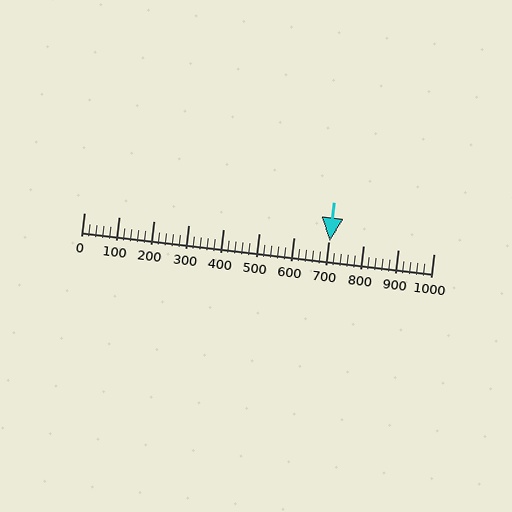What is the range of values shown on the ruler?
The ruler shows values from 0 to 1000.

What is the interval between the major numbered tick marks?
The major tick marks are spaced 100 units apart.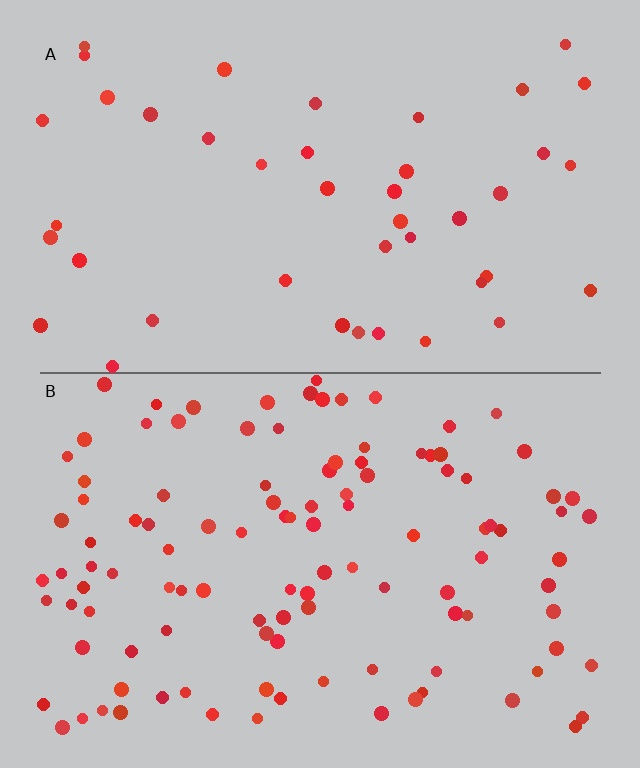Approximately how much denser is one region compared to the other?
Approximately 2.6× — region B over region A.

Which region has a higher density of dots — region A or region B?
B (the bottom).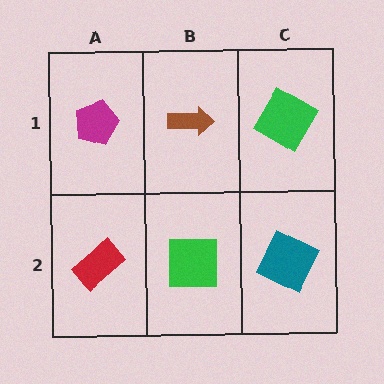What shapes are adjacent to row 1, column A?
A red rectangle (row 2, column A), a brown arrow (row 1, column B).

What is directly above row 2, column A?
A magenta pentagon.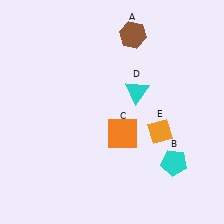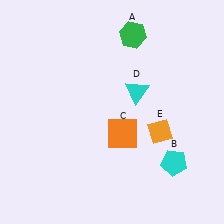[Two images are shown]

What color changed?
The hexagon (A) changed from brown in Image 1 to green in Image 2.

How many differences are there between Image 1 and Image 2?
There is 1 difference between the two images.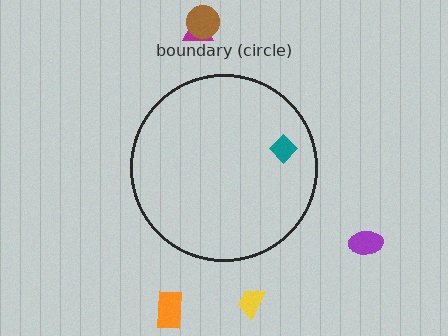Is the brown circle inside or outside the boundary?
Outside.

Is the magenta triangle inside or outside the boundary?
Outside.